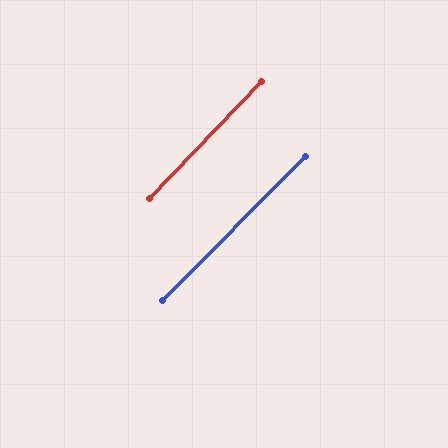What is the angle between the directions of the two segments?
Approximately 1 degree.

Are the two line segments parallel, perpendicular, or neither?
Parallel — their directions differ by only 0.9°.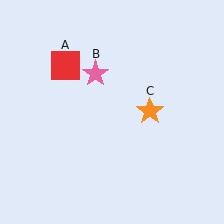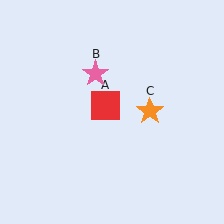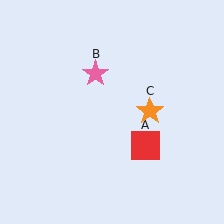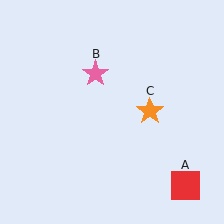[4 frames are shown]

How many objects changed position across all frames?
1 object changed position: red square (object A).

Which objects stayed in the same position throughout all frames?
Pink star (object B) and orange star (object C) remained stationary.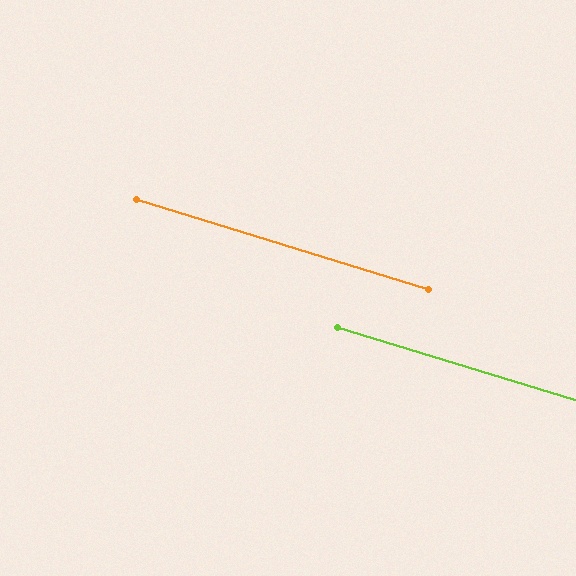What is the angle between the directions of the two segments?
Approximately 0 degrees.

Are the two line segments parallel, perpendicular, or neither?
Parallel — their directions differ by only 0.2°.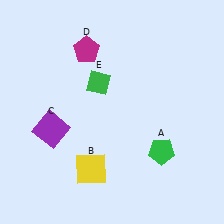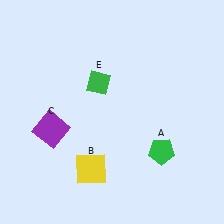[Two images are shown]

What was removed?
The magenta pentagon (D) was removed in Image 2.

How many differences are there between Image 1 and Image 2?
There is 1 difference between the two images.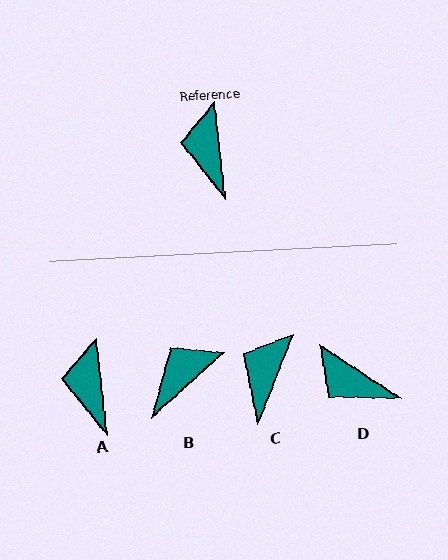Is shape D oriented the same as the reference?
No, it is off by about 50 degrees.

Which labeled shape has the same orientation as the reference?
A.